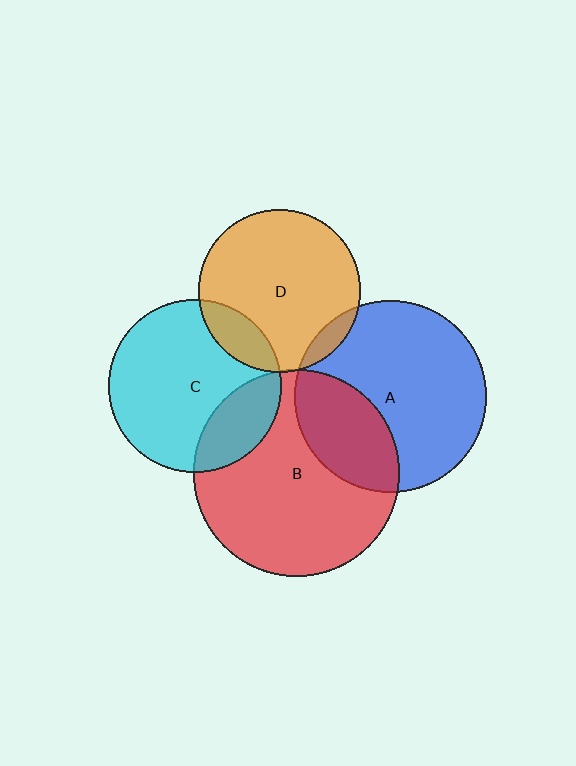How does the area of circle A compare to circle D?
Approximately 1.4 times.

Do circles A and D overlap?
Yes.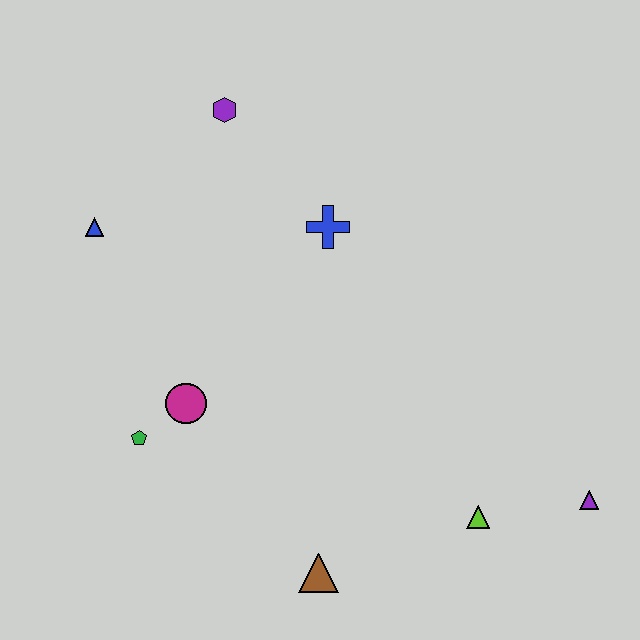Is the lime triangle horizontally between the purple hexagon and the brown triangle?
No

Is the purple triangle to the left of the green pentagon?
No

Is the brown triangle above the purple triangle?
No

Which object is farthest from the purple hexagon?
The purple triangle is farthest from the purple hexagon.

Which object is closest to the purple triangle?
The lime triangle is closest to the purple triangle.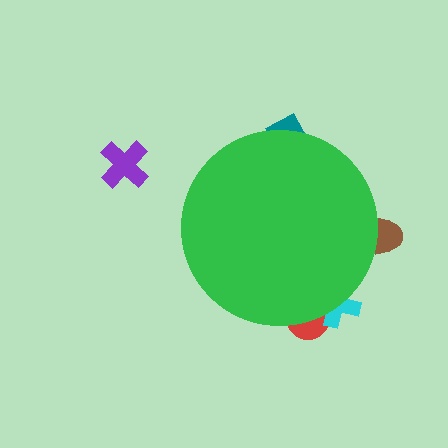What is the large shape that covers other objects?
A green circle.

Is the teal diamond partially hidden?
Yes, the teal diamond is partially hidden behind the green circle.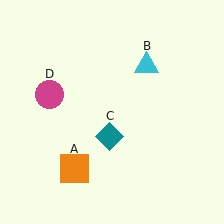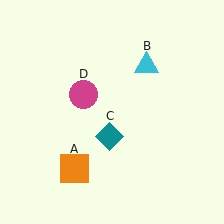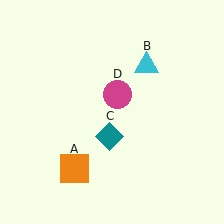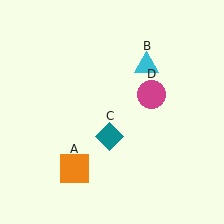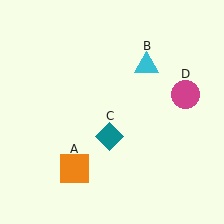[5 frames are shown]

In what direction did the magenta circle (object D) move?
The magenta circle (object D) moved right.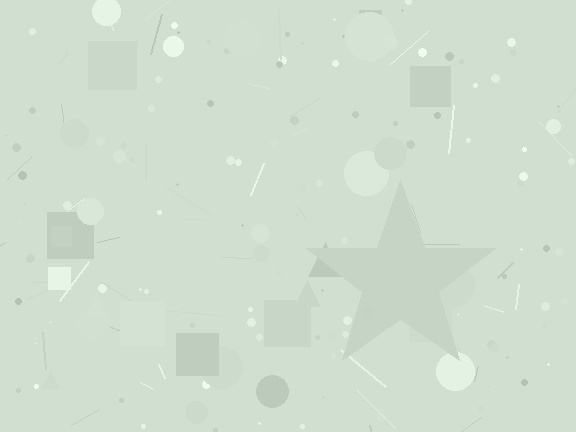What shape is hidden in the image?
A star is hidden in the image.